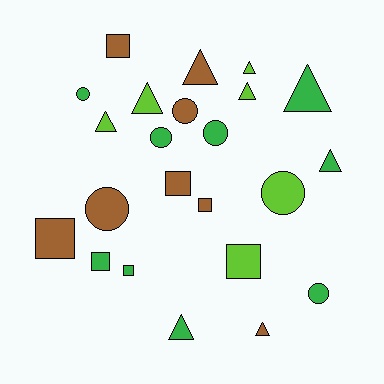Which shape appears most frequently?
Triangle, with 9 objects.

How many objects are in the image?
There are 23 objects.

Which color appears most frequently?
Green, with 9 objects.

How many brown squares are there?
There are 4 brown squares.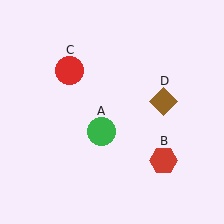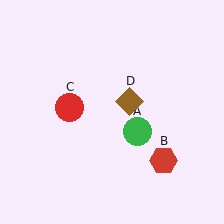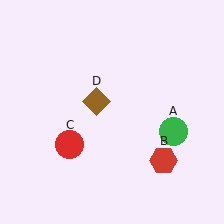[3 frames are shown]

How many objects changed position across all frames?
3 objects changed position: green circle (object A), red circle (object C), brown diamond (object D).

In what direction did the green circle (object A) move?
The green circle (object A) moved right.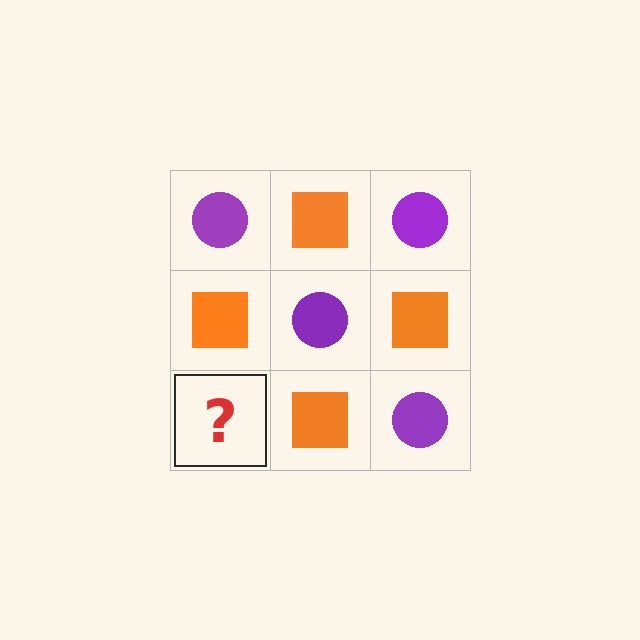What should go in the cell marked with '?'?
The missing cell should contain a purple circle.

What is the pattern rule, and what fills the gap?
The rule is that it alternates purple circle and orange square in a checkerboard pattern. The gap should be filled with a purple circle.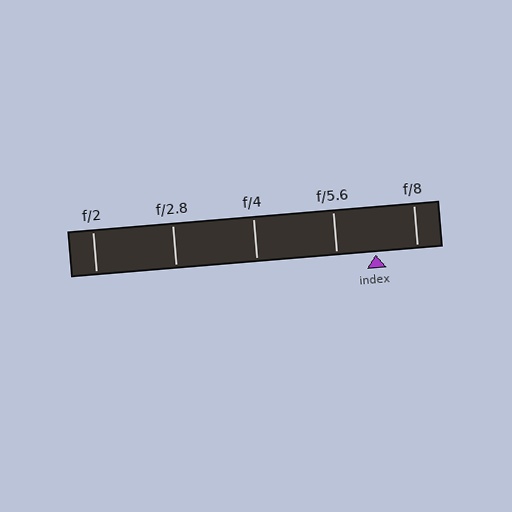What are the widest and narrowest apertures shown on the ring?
The widest aperture shown is f/2 and the narrowest is f/8.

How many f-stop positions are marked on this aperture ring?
There are 5 f-stop positions marked.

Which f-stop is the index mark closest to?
The index mark is closest to f/5.6.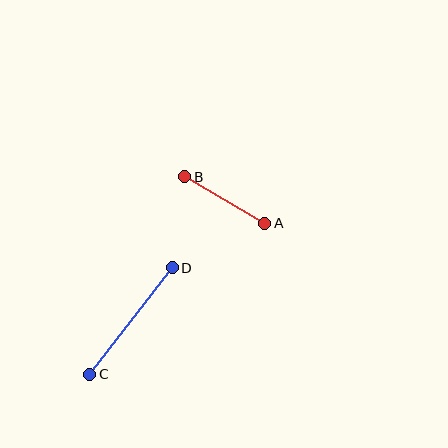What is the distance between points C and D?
The distance is approximately 135 pixels.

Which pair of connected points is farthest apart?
Points C and D are farthest apart.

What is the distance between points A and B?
The distance is approximately 93 pixels.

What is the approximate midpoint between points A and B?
The midpoint is at approximately (225, 200) pixels.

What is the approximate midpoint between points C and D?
The midpoint is at approximately (131, 321) pixels.